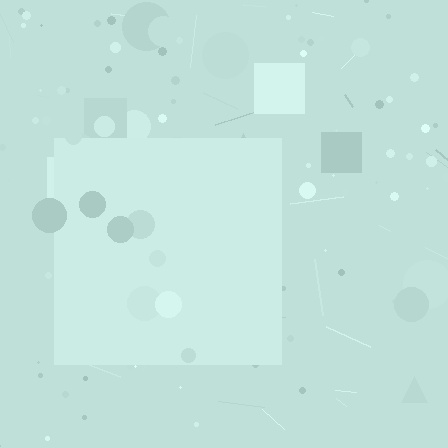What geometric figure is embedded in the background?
A square is embedded in the background.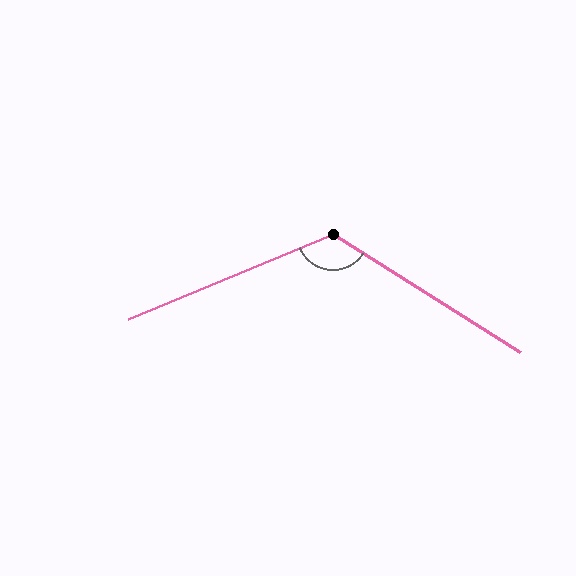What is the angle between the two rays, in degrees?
Approximately 125 degrees.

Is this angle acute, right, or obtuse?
It is obtuse.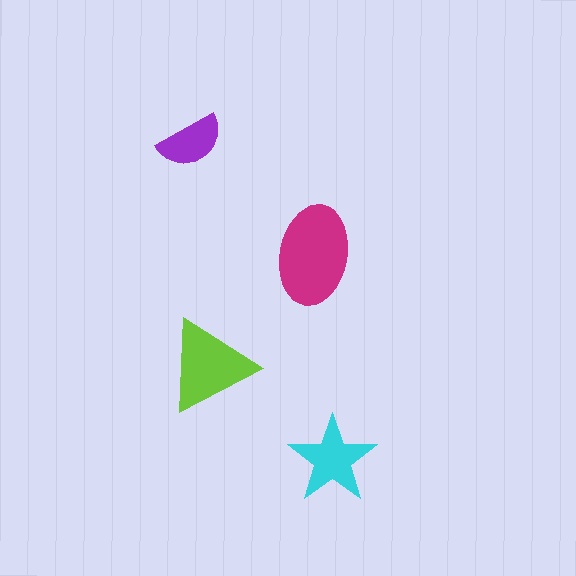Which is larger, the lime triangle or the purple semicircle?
The lime triangle.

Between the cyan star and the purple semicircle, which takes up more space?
The cyan star.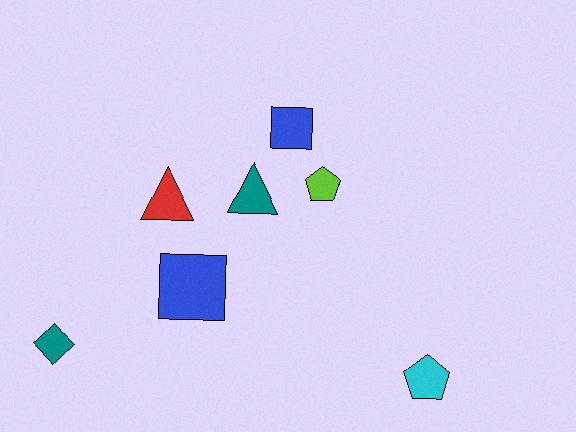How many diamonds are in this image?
There is 1 diamond.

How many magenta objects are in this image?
There are no magenta objects.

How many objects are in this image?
There are 7 objects.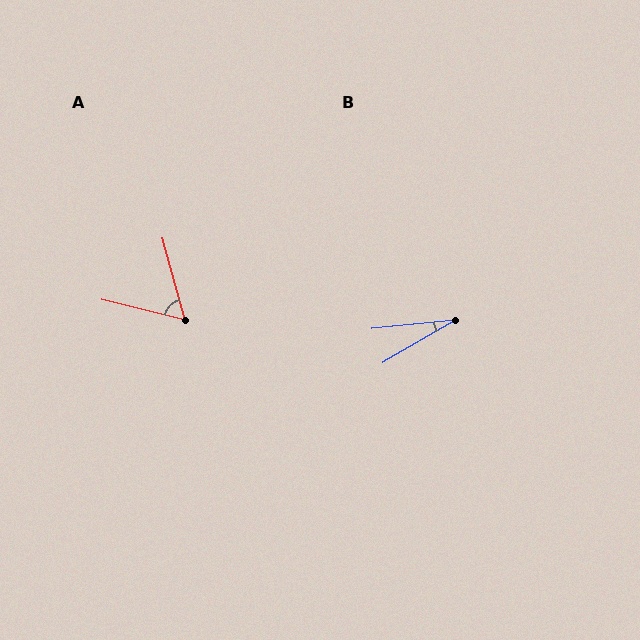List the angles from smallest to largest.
B (25°), A (61°).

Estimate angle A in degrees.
Approximately 61 degrees.